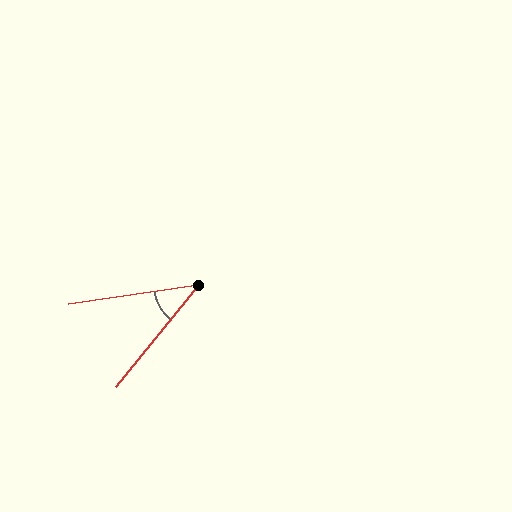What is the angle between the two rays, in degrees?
Approximately 42 degrees.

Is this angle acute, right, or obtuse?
It is acute.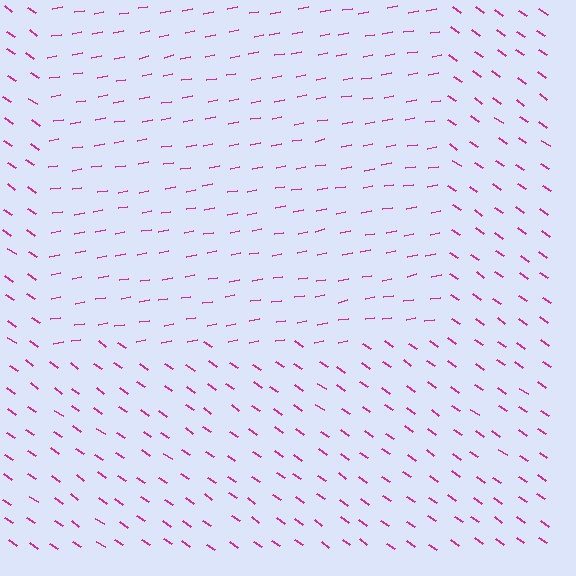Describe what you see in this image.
The image is filled with small magenta line segments. A rectangle region in the image has lines oriented differently from the surrounding lines, creating a visible texture boundary.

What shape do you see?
I see a rectangle.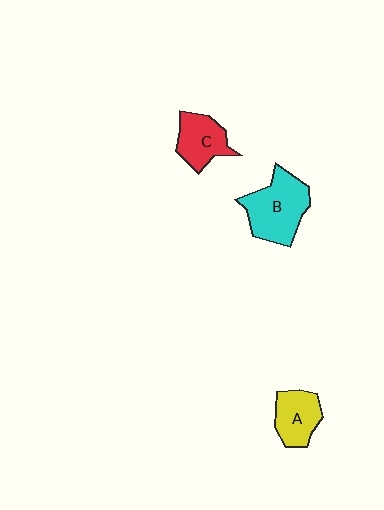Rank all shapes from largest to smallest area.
From largest to smallest: B (cyan), C (red), A (yellow).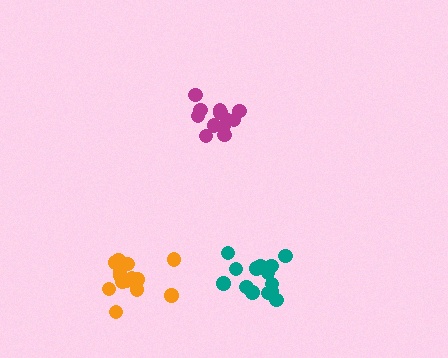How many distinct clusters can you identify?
There are 3 distinct clusters.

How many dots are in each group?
Group 1: 12 dots, Group 2: 15 dots, Group 3: 14 dots (41 total).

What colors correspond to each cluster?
The clusters are colored: magenta, orange, teal.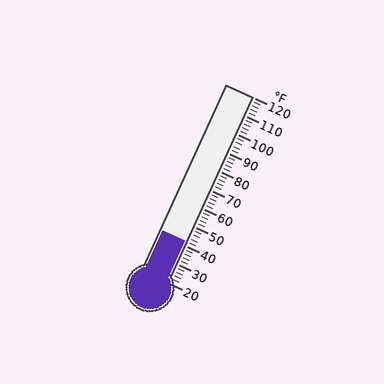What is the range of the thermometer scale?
The thermometer scale ranges from 20°F to 120°F.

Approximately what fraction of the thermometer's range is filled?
The thermometer is filled to approximately 20% of its range.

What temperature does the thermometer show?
The thermometer shows approximately 42°F.